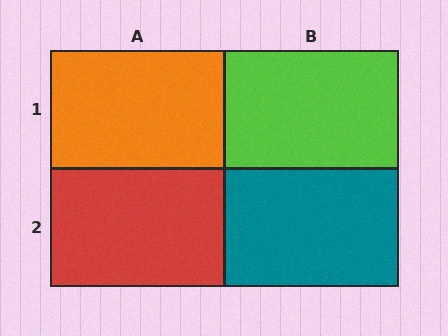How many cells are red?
1 cell is red.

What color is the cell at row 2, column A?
Red.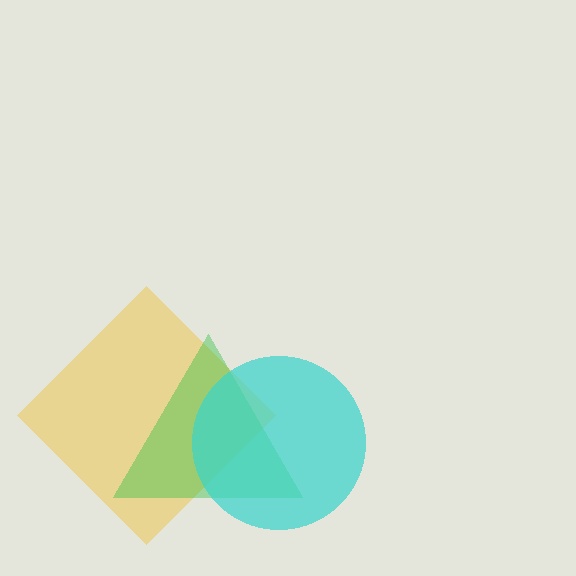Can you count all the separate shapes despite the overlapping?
Yes, there are 3 separate shapes.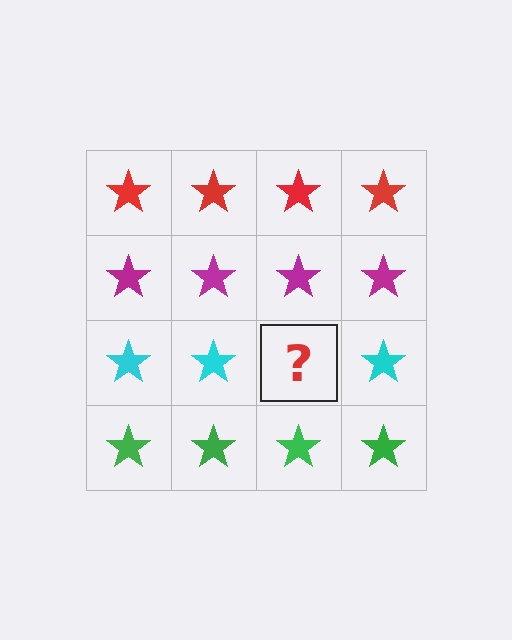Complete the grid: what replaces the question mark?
The question mark should be replaced with a cyan star.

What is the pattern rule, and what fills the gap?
The rule is that each row has a consistent color. The gap should be filled with a cyan star.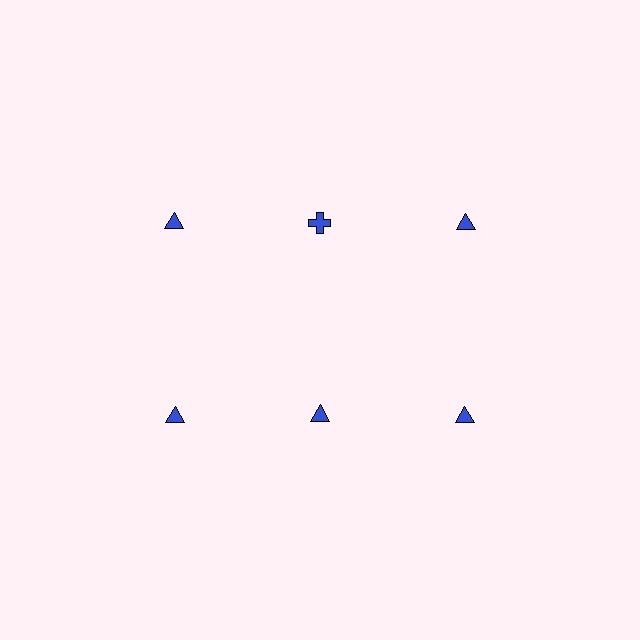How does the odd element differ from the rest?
It has a different shape: cross instead of triangle.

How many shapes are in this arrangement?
There are 6 shapes arranged in a grid pattern.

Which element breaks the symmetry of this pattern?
The blue cross in the top row, second from left column breaks the symmetry. All other shapes are blue triangles.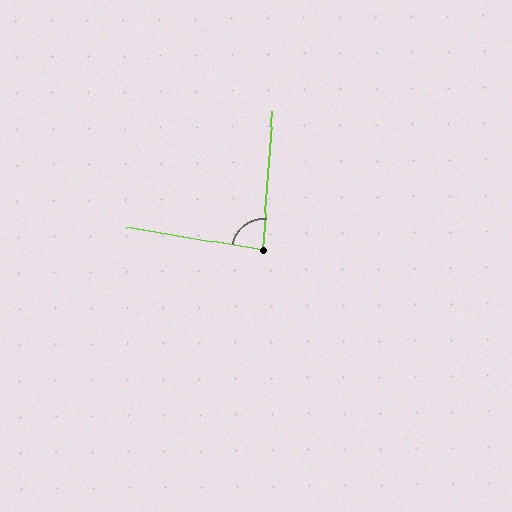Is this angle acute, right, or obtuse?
It is acute.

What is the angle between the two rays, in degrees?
Approximately 85 degrees.